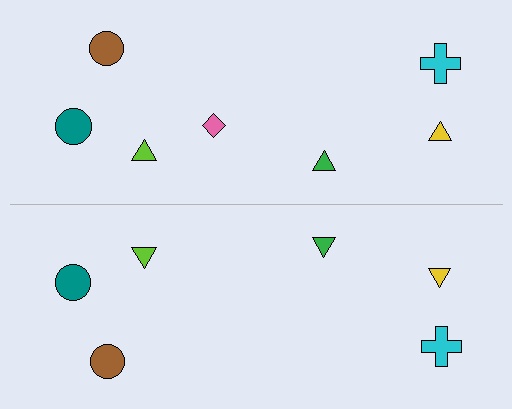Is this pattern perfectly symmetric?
No, the pattern is not perfectly symmetric. A pink diamond is missing from the bottom side.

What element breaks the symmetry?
A pink diamond is missing from the bottom side.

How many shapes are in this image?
There are 13 shapes in this image.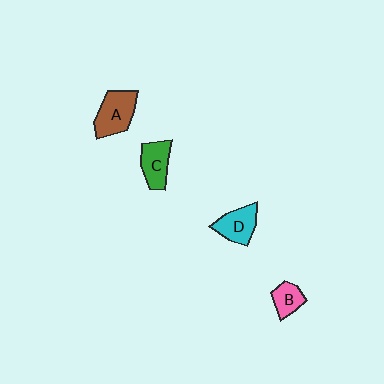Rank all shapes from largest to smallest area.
From largest to smallest: A (brown), D (cyan), C (green), B (pink).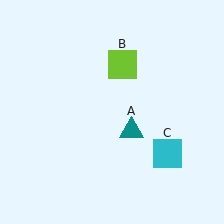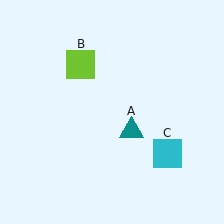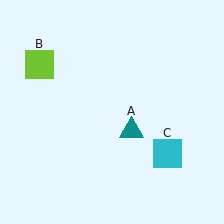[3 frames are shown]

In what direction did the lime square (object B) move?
The lime square (object B) moved left.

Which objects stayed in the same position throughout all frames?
Teal triangle (object A) and cyan square (object C) remained stationary.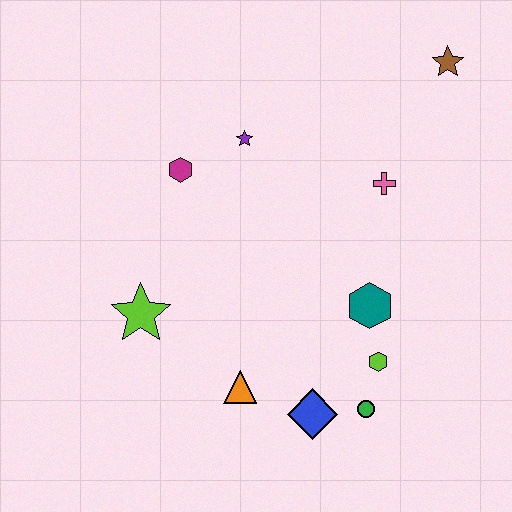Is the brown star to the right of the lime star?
Yes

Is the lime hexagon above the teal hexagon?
No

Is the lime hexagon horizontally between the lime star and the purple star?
No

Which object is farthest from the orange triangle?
The brown star is farthest from the orange triangle.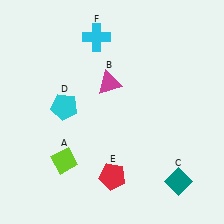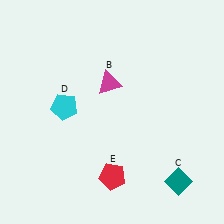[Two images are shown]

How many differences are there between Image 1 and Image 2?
There are 2 differences between the two images.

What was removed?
The cyan cross (F), the lime diamond (A) were removed in Image 2.